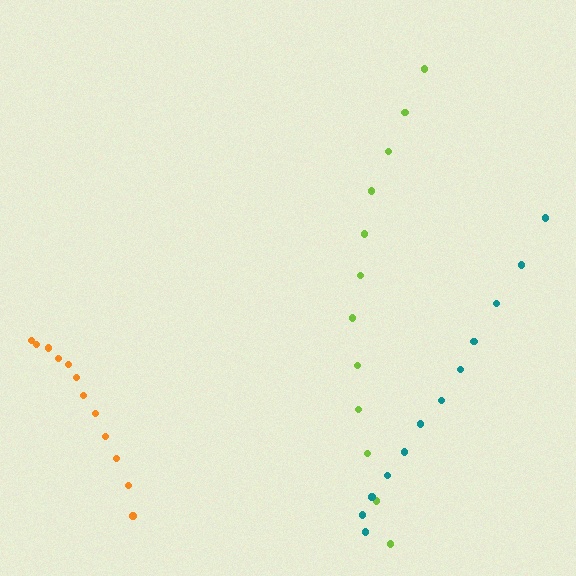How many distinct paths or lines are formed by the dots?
There are 3 distinct paths.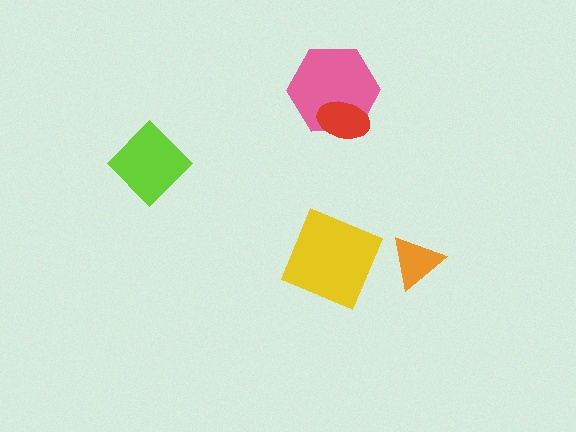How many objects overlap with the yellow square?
0 objects overlap with the yellow square.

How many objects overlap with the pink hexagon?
1 object overlaps with the pink hexagon.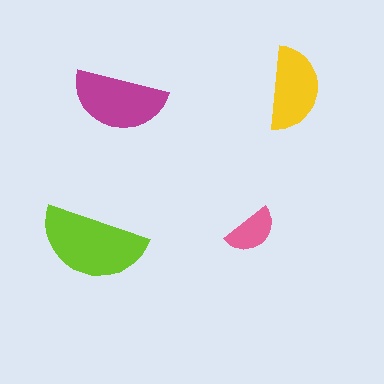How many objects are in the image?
There are 4 objects in the image.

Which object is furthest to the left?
The lime semicircle is leftmost.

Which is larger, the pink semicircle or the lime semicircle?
The lime one.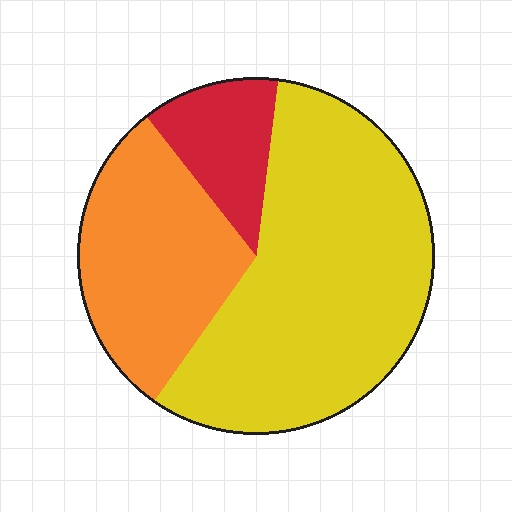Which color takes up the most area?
Yellow, at roughly 60%.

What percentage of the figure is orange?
Orange takes up between a sixth and a third of the figure.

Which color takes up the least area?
Red, at roughly 15%.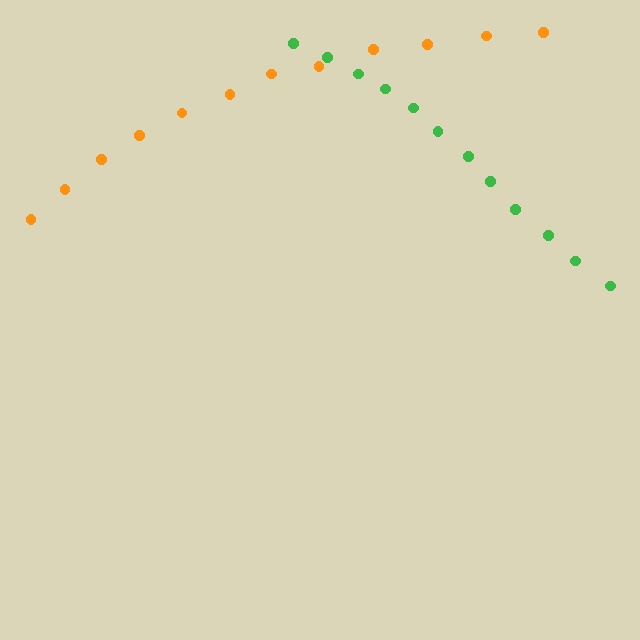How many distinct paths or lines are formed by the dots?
There are 2 distinct paths.